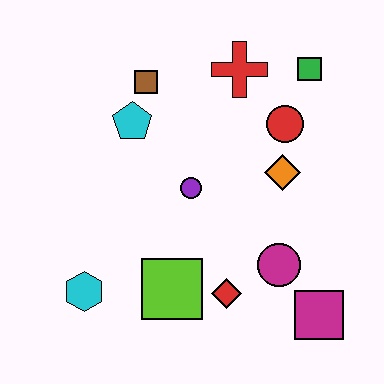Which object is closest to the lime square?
The red diamond is closest to the lime square.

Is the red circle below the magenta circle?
No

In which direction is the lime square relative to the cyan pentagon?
The lime square is below the cyan pentagon.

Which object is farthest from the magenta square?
The brown square is farthest from the magenta square.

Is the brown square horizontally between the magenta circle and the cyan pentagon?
Yes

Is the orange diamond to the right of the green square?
No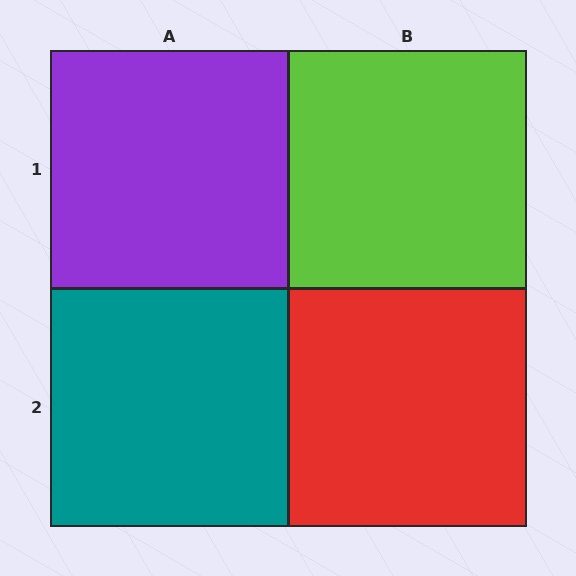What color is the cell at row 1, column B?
Lime.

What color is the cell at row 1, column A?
Purple.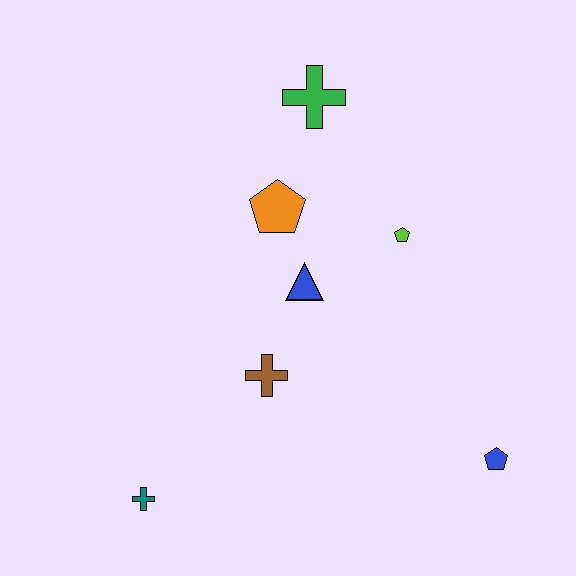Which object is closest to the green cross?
The orange pentagon is closest to the green cross.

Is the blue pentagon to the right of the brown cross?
Yes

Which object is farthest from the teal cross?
The green cross is farthest from the teal cross.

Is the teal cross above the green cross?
No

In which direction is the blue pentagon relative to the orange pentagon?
The blue pentagon is below the orange pentagon.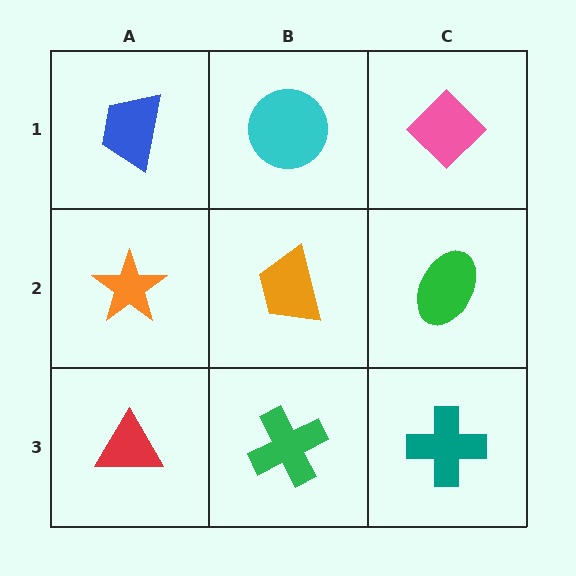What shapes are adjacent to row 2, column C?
A pink diamond (row 1, column C), a teal cross (row 3, column C), an orange trapezoid (row 2, column B).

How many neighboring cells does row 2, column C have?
3.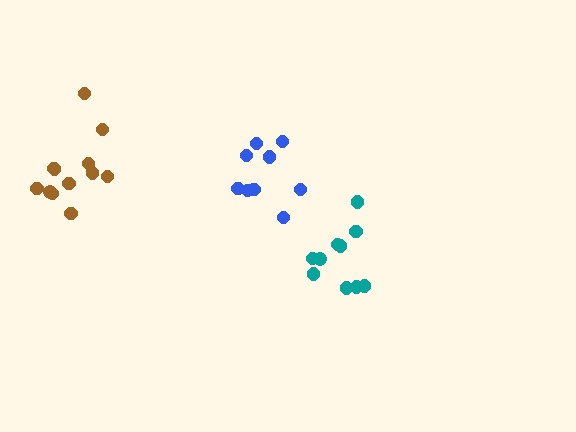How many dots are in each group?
Group 1: 9 dots, Group 2: 12 dots, Group 3: 10 dots (31 total).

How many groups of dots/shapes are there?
There are 3 groups.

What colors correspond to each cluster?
The clusters are colored: blue, brown, teal.